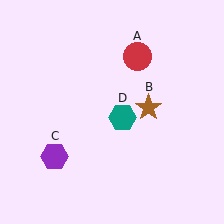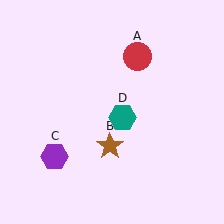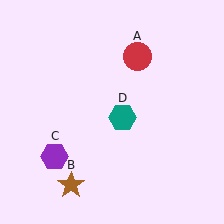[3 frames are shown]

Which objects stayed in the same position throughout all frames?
Red circle (object A) and purple hexagon (object C) and teal hexagon (object D) remained stationary.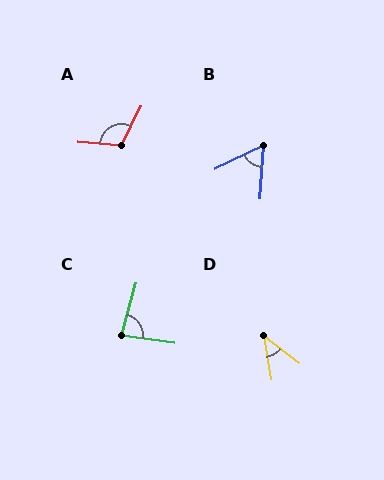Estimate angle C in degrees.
Approximately 83 degrees.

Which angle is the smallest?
D, at approximately 43 degrees.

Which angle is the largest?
A, at approximately 113 degrees.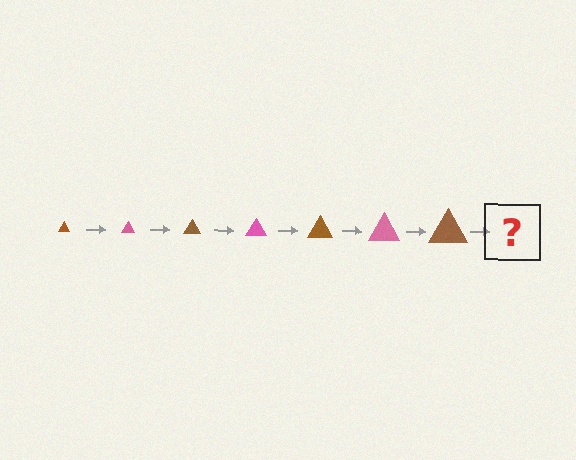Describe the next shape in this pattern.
It should be a pink triangle, larger than the previous one.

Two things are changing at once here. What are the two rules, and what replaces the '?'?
The two rules are that the triangle grows larger each step and the color cycles through brown and pink. The '?' should be a pink triangle, larger than the previous one.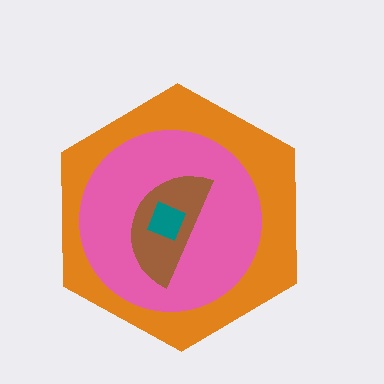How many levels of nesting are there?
4.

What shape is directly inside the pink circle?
The brown semicircle.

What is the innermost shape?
The teal diamond.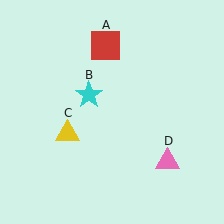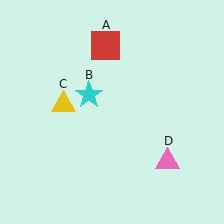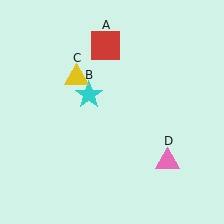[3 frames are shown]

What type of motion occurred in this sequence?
The yellow triangle (object C) rotated clockwise around the center of the scene.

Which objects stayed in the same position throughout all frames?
Red square (object A) and cyan star (object B) and pink triangle (object D) remained stationary.